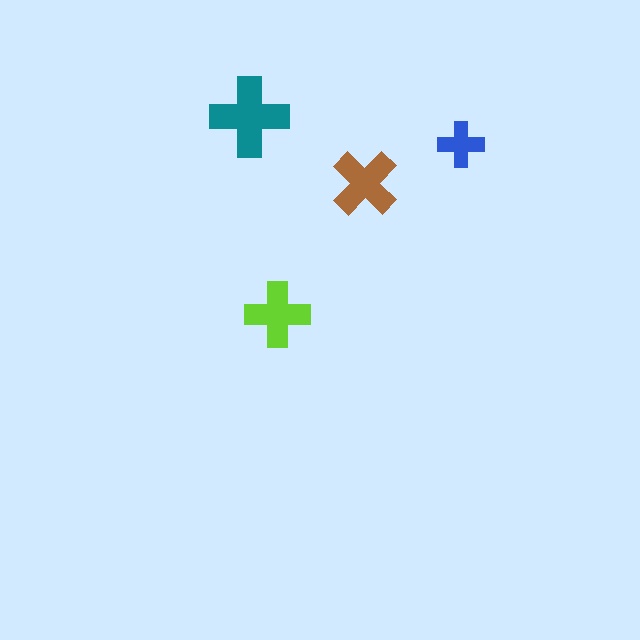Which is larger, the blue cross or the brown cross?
The brown one.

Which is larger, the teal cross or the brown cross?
The teal one.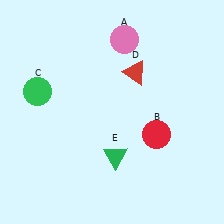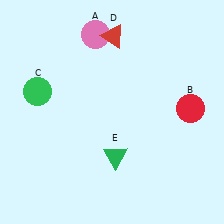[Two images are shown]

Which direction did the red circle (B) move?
The red circle (B) moved right.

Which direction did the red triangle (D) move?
The red triangle (D) moved up.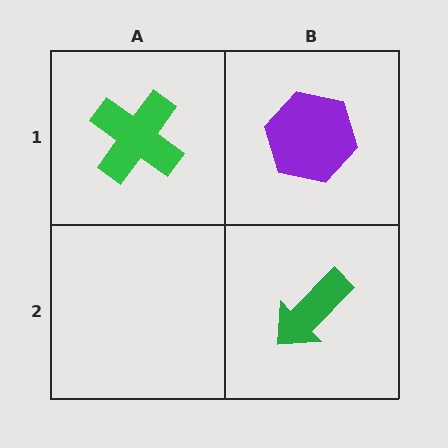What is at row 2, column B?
A green arrow.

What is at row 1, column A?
A green cross.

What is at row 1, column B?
A purple hexagon.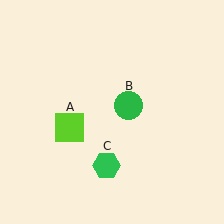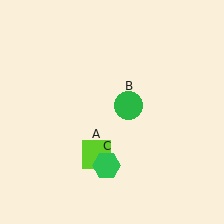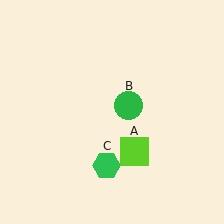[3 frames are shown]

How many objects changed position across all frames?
1 object changed position: lime square (object A).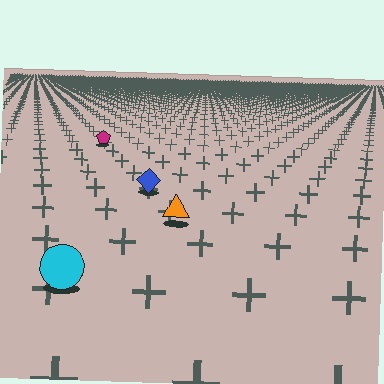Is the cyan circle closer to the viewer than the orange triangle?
Yes. The cyan circle is closer — you can tell from the texture gradient: the ground texture is coarser near it.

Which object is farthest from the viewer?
The magenta pentagon is farthest from the viewer. It appears smaller and the ground texture around it is denser.